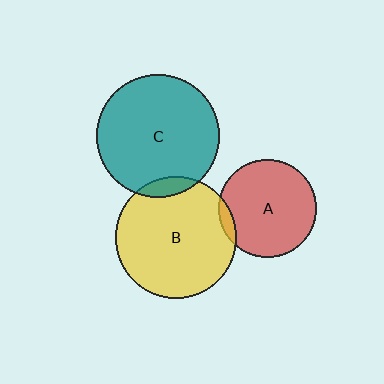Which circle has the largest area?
Circle C (teal).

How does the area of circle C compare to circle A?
Approximately 1.6 times.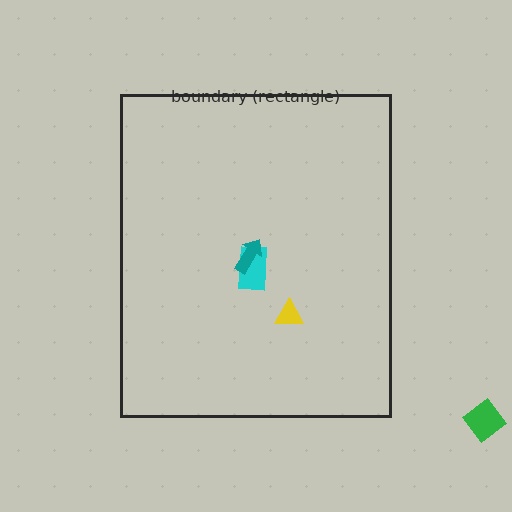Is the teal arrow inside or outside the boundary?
Inside.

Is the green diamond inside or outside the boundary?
Outside.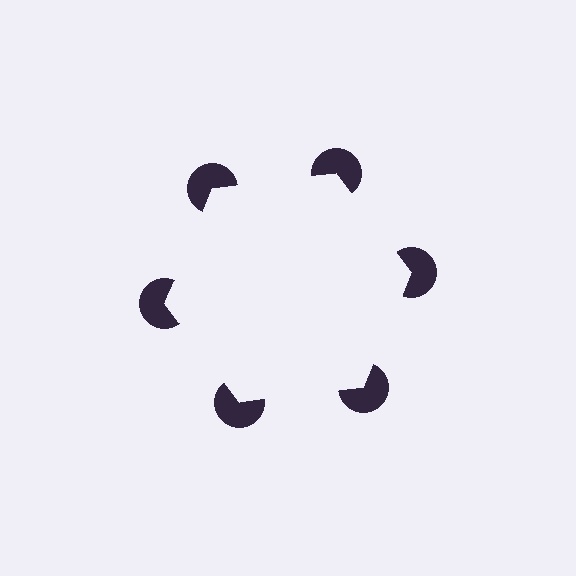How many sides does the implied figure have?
6 sides.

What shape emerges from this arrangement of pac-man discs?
An illusory hexagon — its edges are inferred from the aligned wedge cuts in the pac-man discs, not physically drawn.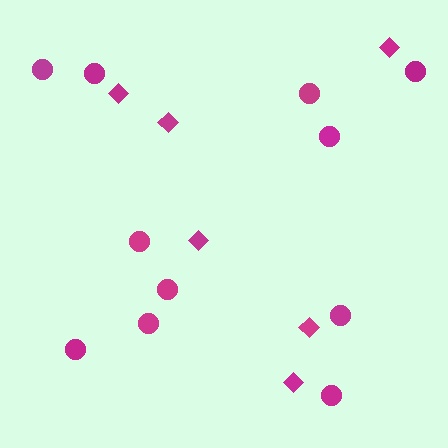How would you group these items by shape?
There are 2 groups: one group of circles (11) and one group of diamonds (6).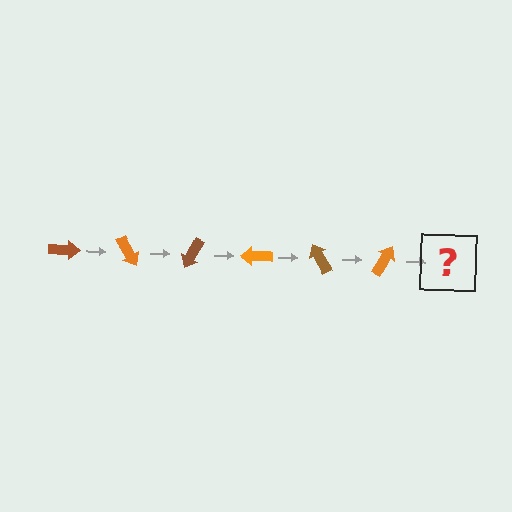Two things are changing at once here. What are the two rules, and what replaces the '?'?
The two rules are that it rotates 60 degrees each step and the color cycles through brown and orange. The '?' should be a brown arrow, rotated 360 degrees from the start.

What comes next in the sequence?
The next element should be a brown arrow, rotated 360 degrees from the start.